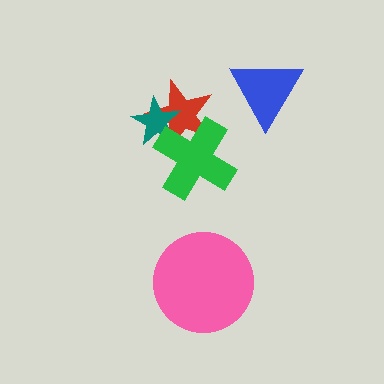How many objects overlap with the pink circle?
0 objects overlap with the pink circle.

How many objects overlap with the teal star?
2 objects overlap with the teal star.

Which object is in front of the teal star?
The green cross is in front of the teal star.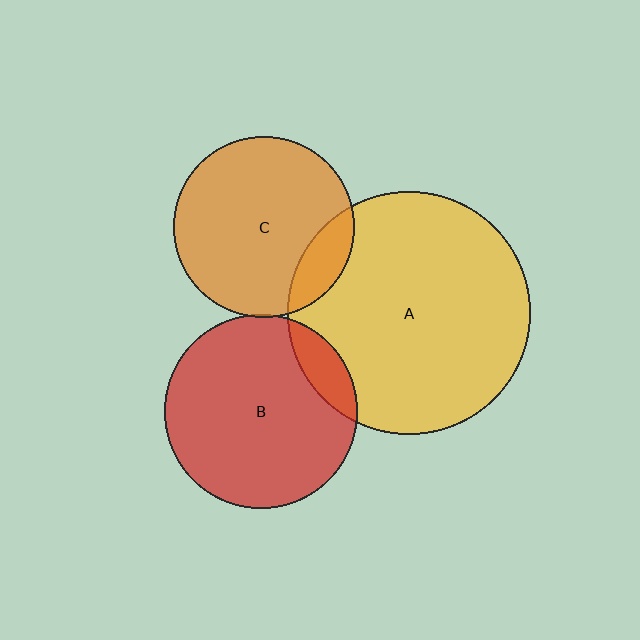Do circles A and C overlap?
Yes.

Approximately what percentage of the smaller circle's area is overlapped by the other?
Approximately 15%.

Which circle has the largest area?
Circle A (yellow).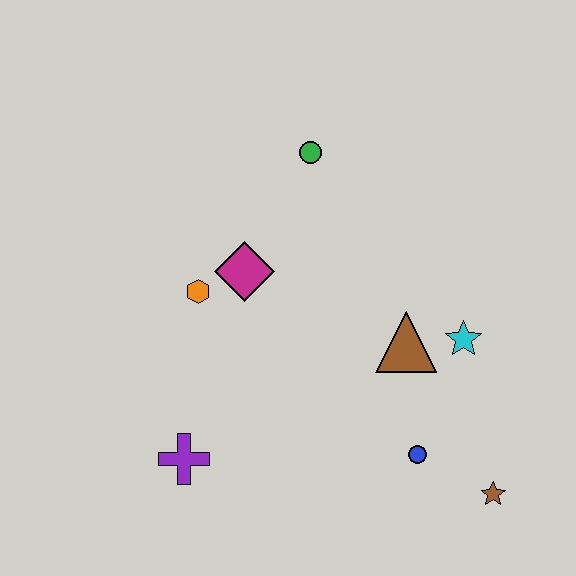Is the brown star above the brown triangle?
No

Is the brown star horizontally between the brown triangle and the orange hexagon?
No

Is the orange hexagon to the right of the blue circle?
No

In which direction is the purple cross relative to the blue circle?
The purple cross is to the left of the blue circle.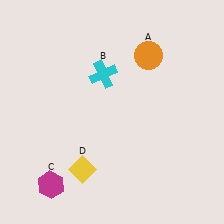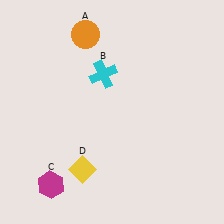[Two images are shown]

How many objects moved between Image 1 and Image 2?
1 object moved between the two images.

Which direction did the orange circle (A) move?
The orange circle (A) moved left.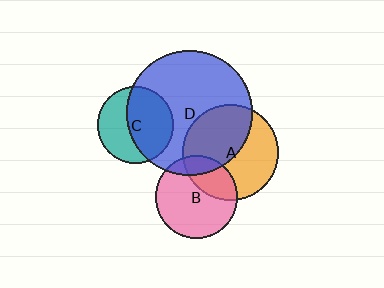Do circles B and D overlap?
Yes.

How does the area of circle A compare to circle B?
Approximately 1.4 times.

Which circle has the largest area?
Circle D (blue).